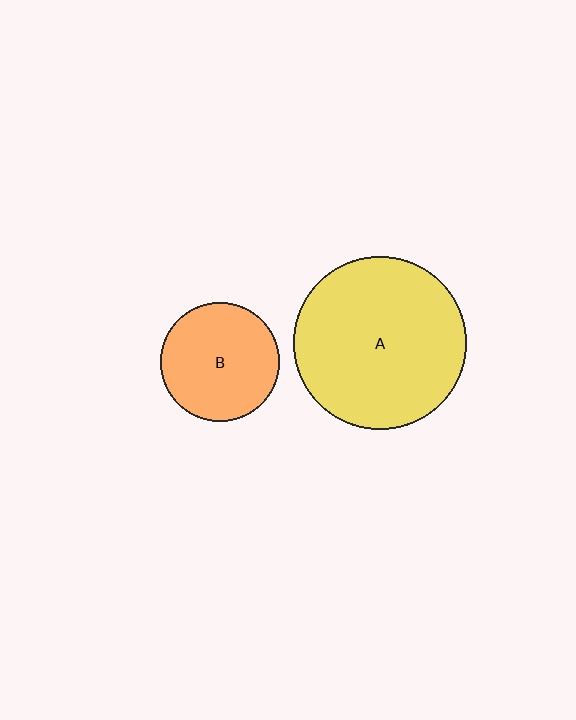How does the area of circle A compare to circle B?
Approximately 2.1 times.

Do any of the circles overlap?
No, none of the circles overlap.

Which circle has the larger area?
Circle A (yellow).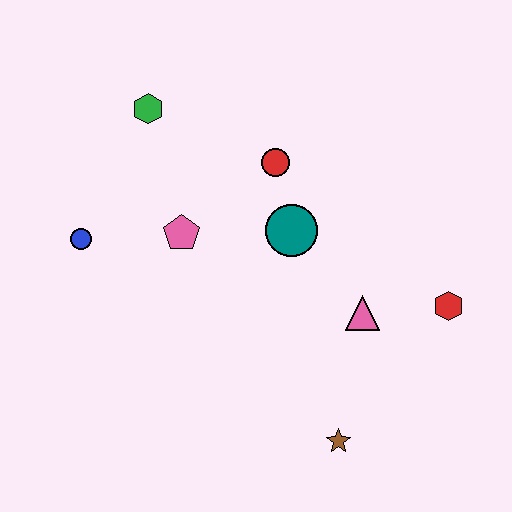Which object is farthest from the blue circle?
The red hexagon is farthest from the blue circle.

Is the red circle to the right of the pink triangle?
No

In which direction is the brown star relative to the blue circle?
The brown star is to the right of the blue circle.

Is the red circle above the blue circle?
Yes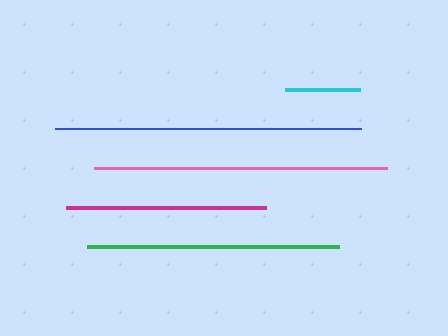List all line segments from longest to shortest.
From longest to shortest: blue, pink, green, magenta, cyan.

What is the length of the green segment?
The green segment is approximately 252 pixels long.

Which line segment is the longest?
The blue line is the longest at approximately 306 pixels.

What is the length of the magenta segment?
The magenta segment is approximately 200 pixels long.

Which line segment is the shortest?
The cyan line is the shortest at approximately 76 pixels.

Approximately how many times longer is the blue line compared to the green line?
The blue line is approximately 1.2 times the length of the green line.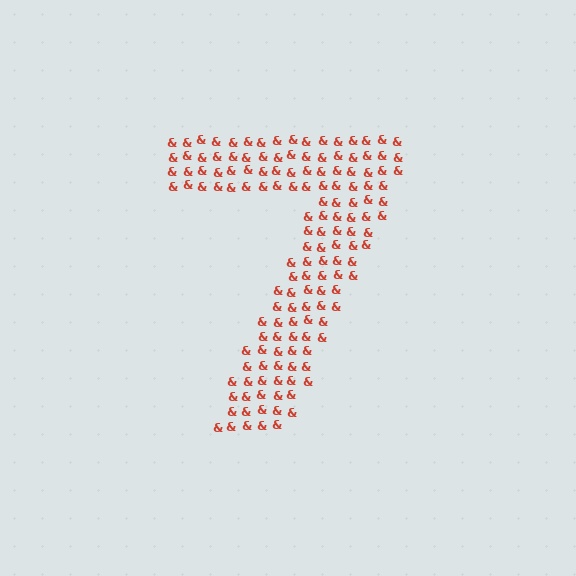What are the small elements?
The small elements are ampersands.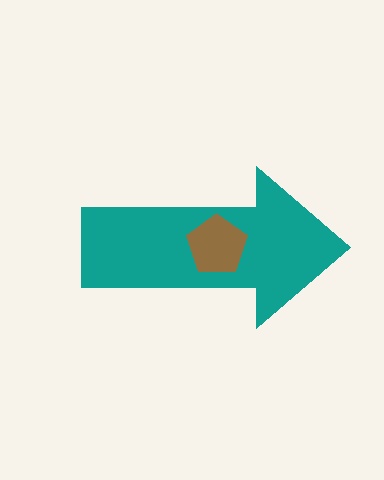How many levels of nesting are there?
2.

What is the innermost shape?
The brown pentagon.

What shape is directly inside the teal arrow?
The brown pentagon.